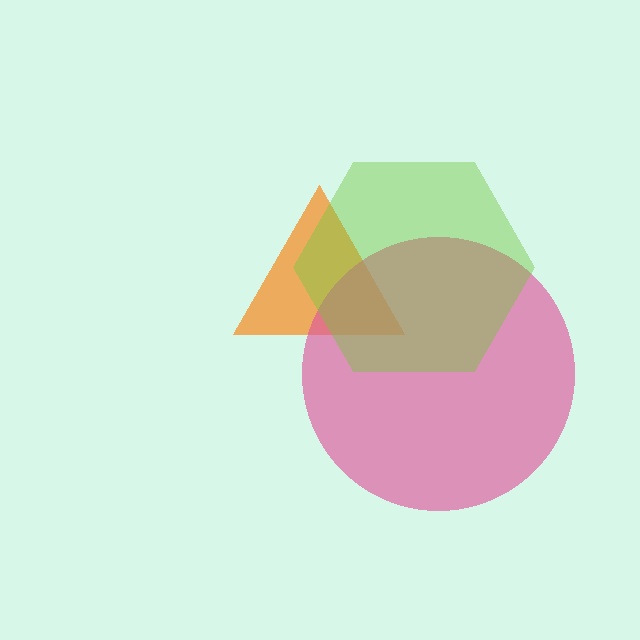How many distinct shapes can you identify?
There are 3 distinct shapes: an orange triangle, a pink circle, a lime hexagon.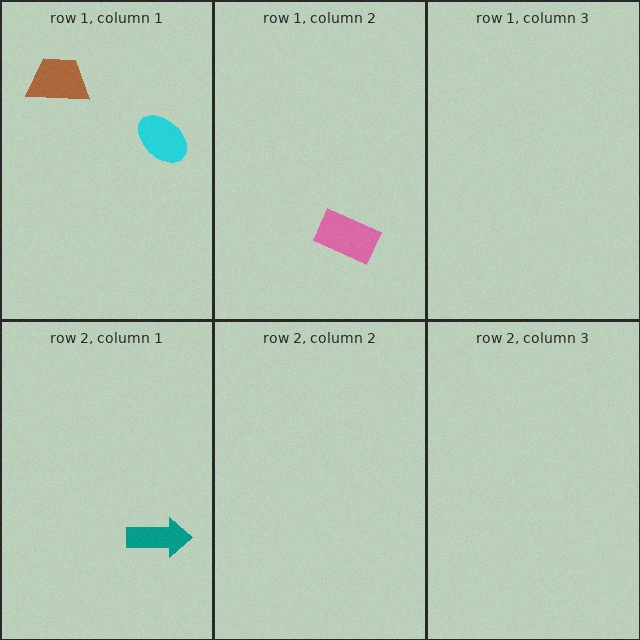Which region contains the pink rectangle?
The row 1, column 2 region.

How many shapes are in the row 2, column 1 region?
1.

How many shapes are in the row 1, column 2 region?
1.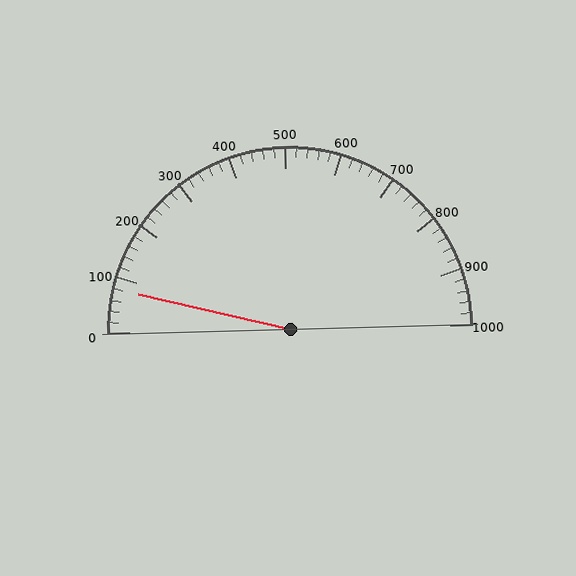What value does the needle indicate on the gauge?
The needle indicates approximately 80.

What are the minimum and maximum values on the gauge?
The gauge ranges from 0 to 1000.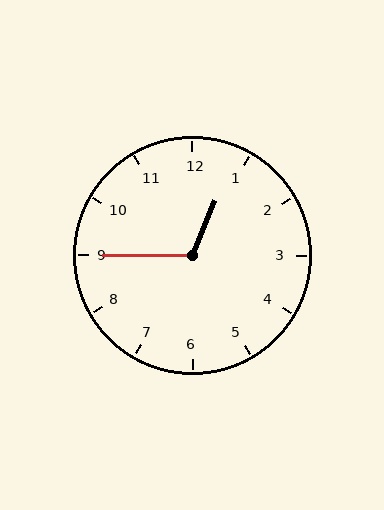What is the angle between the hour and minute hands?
Approximately 112 degrees.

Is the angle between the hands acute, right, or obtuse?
It is obtuse.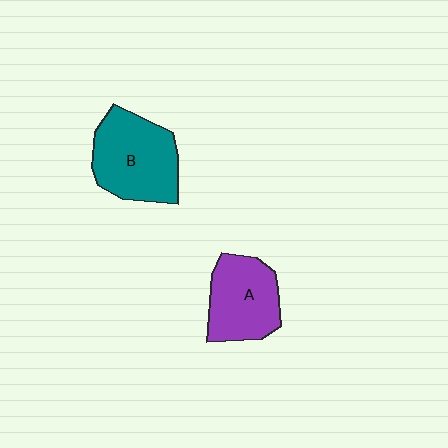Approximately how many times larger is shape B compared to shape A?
Approximately 1.2 times.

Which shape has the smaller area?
Shape A (purple).